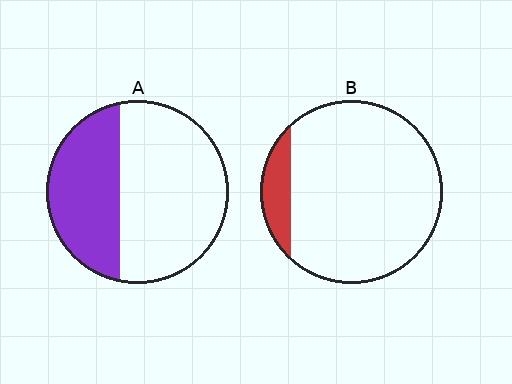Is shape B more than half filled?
No.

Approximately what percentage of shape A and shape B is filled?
A is approximately 40% and B is approximately 10%.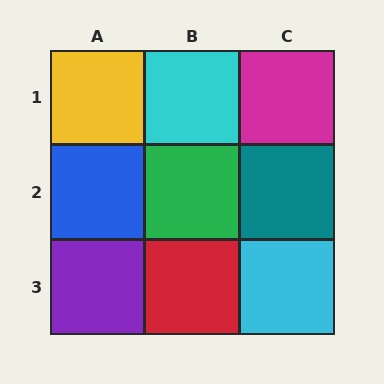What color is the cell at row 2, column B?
Green.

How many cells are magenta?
1 cell is magenta.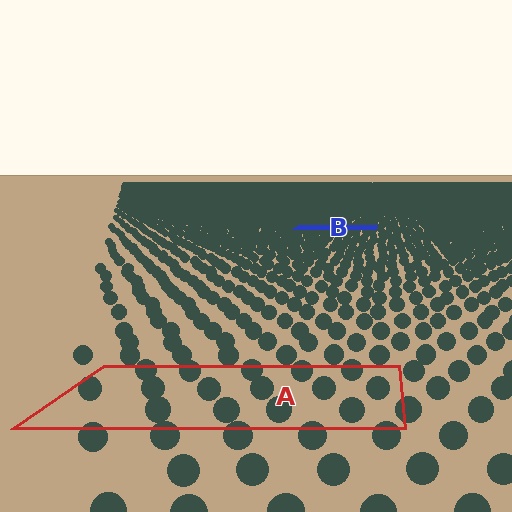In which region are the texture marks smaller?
The texture marks are smaller in region B, because it is farther away.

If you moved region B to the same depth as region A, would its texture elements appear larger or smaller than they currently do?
They would appear larger. At a closer depth, the same texture elements are projected at a bigger on-screen size.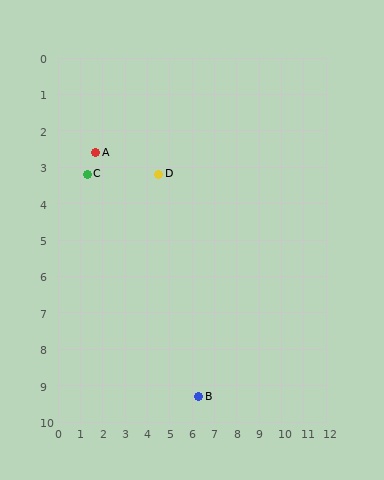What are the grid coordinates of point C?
Point C is at approximately (1.3, 3.2).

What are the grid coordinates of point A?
Point A is at approximately (1.7, 2.6).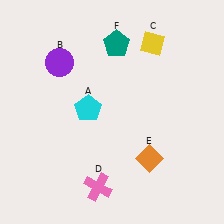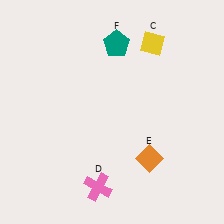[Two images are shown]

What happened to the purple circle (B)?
The purple circle (B) was removed in Image 2. It was in the top-left area of Image 1.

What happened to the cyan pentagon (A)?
The cyan pentagon (A) was removed in Image 2. It was in the top-left area of Image 1.